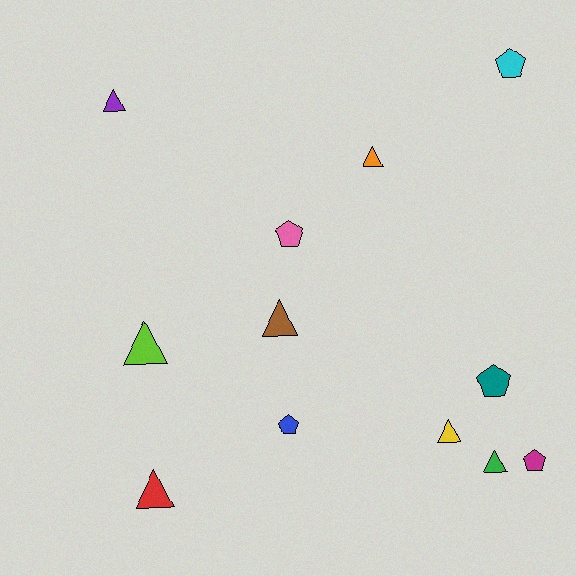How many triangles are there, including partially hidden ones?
There are 7 triangles.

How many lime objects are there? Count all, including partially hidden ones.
There is 1 lime object.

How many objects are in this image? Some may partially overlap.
There are 12 objects.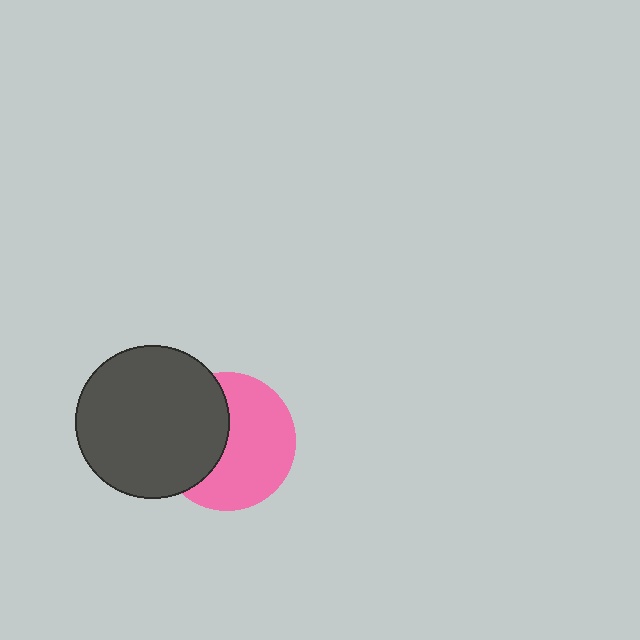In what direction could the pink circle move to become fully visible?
The pink circle could move right. That would shift it out from behind the dark gray circle entirely.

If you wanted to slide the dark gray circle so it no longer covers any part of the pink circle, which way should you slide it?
Slide it left — that is the most direct way to separate the two shapes.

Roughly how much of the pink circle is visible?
About half of it is visible (roughly 60%).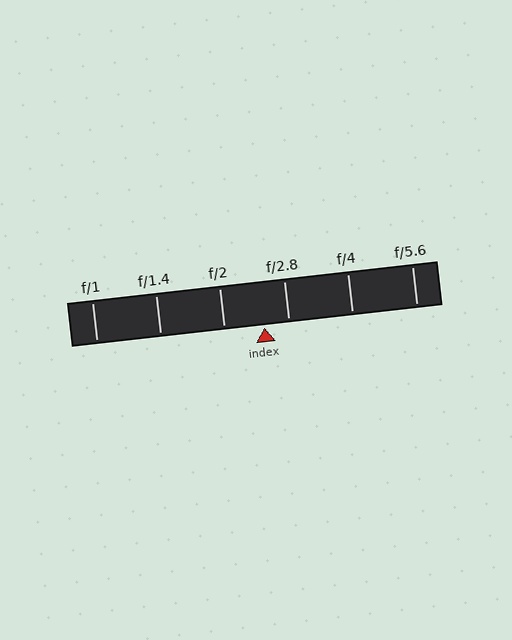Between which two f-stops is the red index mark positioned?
The index mark is between f/2 and f/2.8.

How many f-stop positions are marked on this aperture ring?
There are 6 f-stop positions marked.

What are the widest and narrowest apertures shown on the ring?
The widest aperture shown is f/1 and the narrowest is f/5.6.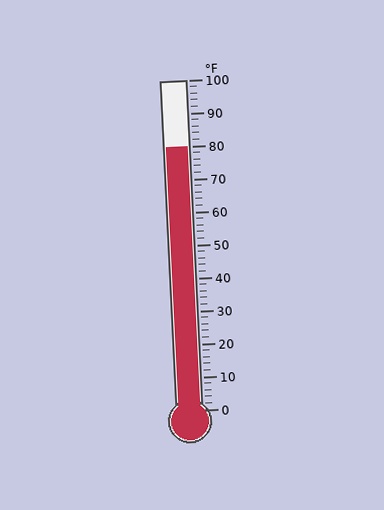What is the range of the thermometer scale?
The thermometer scale ranges from 0°F to 100°F.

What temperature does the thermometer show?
The thermometer shows approximately 80°F.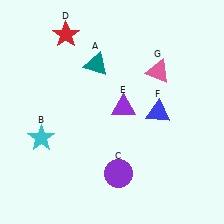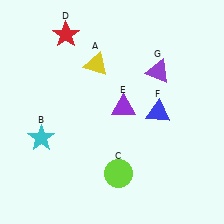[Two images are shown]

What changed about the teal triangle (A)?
In Image 1, A is teal. In Image 2, it changed to yellow.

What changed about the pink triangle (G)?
In Image 1, G is pink. In Image 2, it changed to purple.